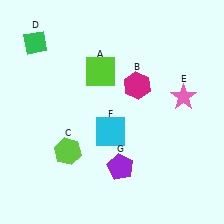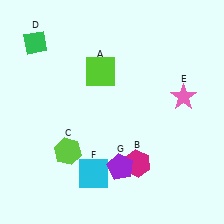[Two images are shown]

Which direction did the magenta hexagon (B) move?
The magenta hexagon (B) moved down.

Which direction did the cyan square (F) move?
The cyan square (F) moved down.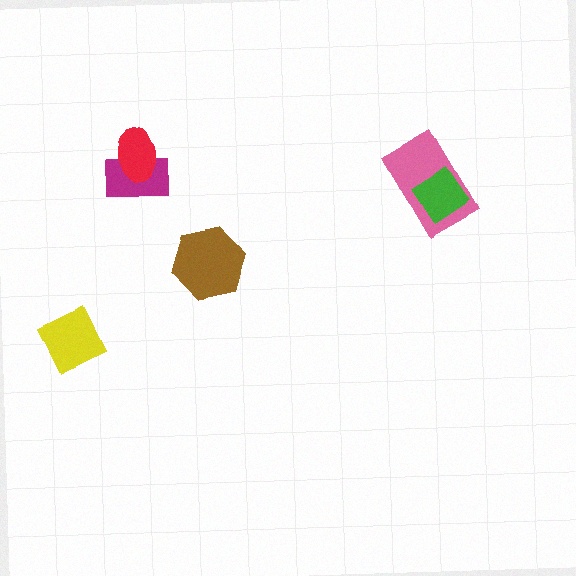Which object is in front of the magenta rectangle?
The red ellipse is in front of the magenta rectangle.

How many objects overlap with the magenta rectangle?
1 object overlaps with the magenta rectangle.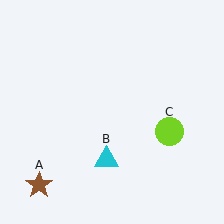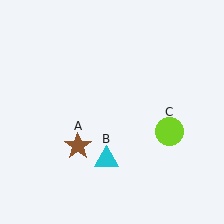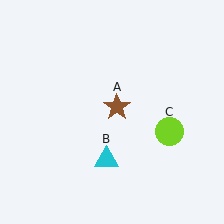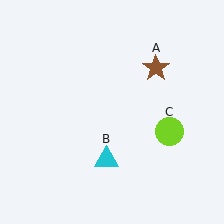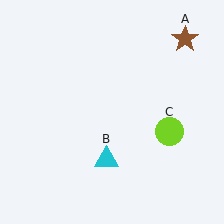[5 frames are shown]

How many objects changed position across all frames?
1 object changed position: brown star (object A).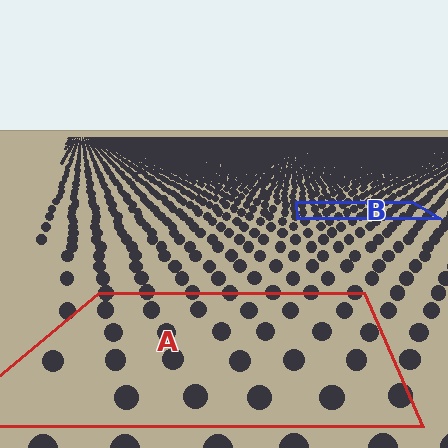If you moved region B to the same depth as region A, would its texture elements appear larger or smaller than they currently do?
They would appear larger. At a closer depth, the same texture elements are projected at a bigger on-screen size.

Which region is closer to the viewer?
Region A is closer. The texture elements there are larger and more spread out.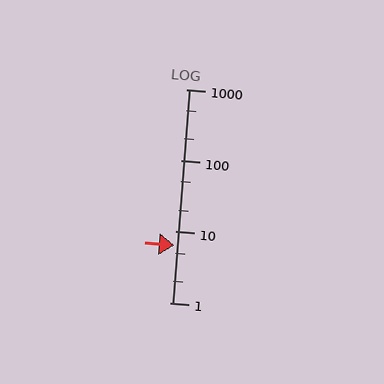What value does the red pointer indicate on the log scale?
The pointer indicates approximately 6.3.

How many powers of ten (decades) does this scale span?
The scale spans 3 decades, from 1 to 1000.